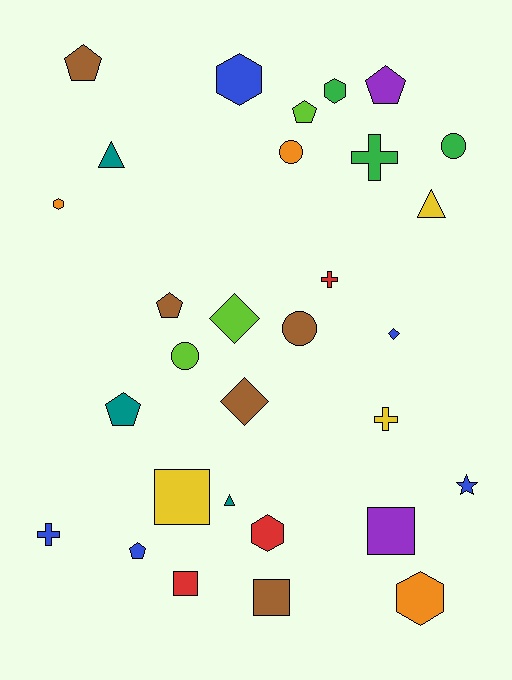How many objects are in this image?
There are 30 objects.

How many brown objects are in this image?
There are 5 brown objects.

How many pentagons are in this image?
There are 6 pentagons.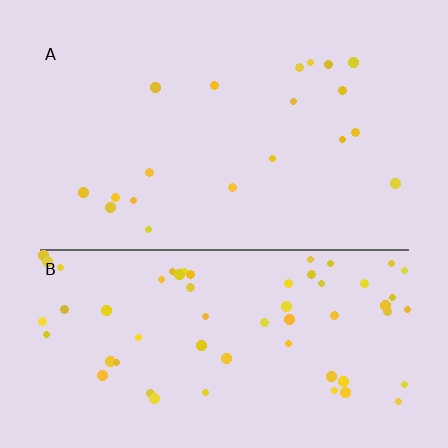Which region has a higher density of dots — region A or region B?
B (the bottom).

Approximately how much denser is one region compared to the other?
Approximately 3.2× — region B over region A.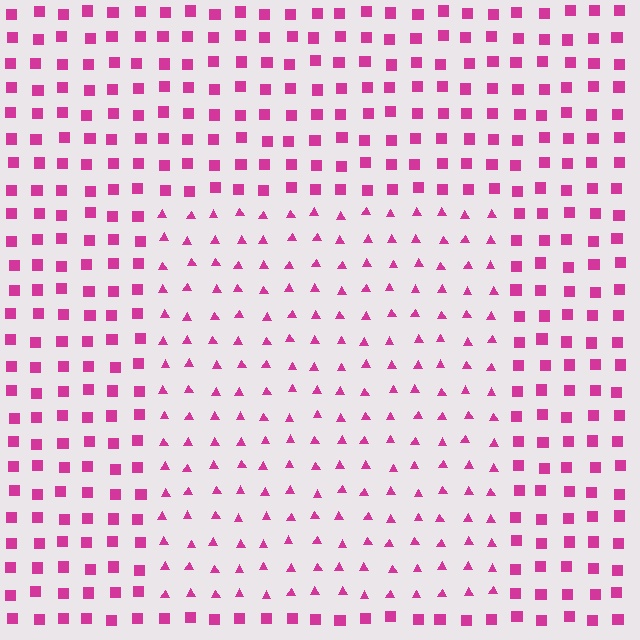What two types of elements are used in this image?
The image uses triangles inside the rectangle region and squares outside it.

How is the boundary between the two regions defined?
The boundary is defined by a change in element shape: triangles inside vs. squares outside. All elements share the same color and spacing.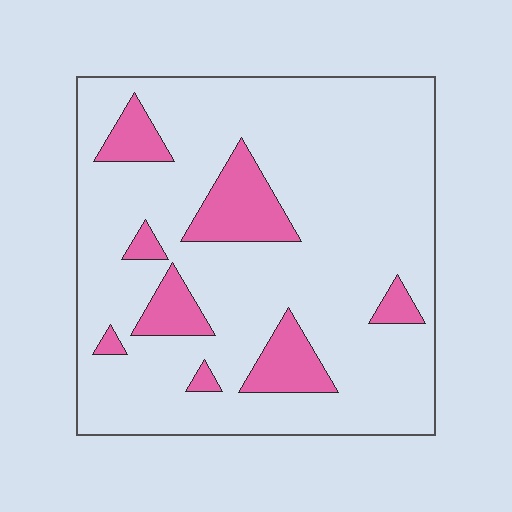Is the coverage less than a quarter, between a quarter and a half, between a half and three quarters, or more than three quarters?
Less than a quarter.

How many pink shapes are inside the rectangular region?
8.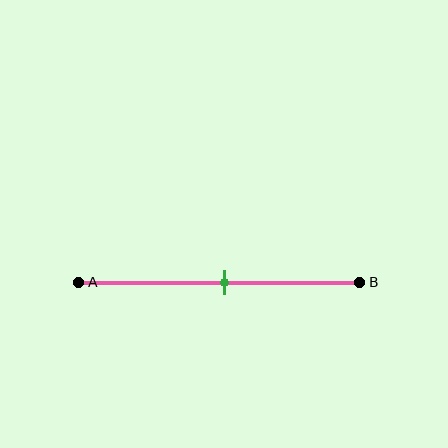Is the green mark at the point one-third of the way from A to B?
No, the mark is at about 50% from A, not at the 33% one-third point.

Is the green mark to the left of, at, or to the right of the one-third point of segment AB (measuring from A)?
The green mark is to the right of the one-third point of segment AB.